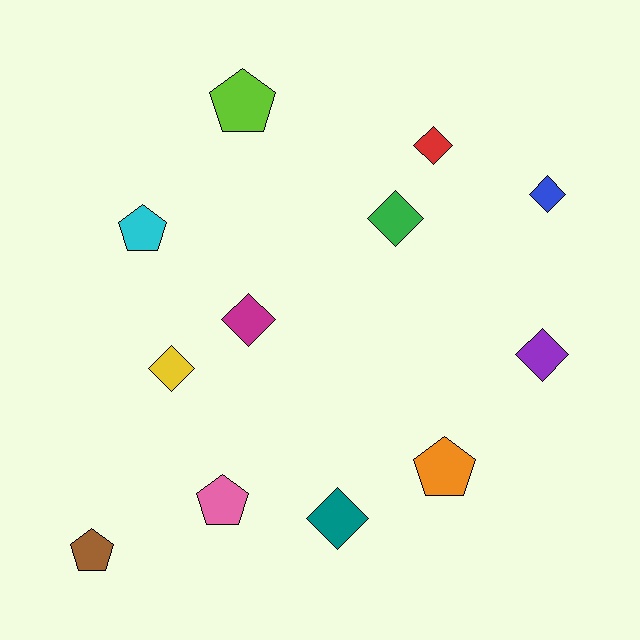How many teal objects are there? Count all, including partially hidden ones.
There is 1 teal object.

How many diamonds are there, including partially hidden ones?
There are 7 diamonds.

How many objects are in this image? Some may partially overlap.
There are 12 objects.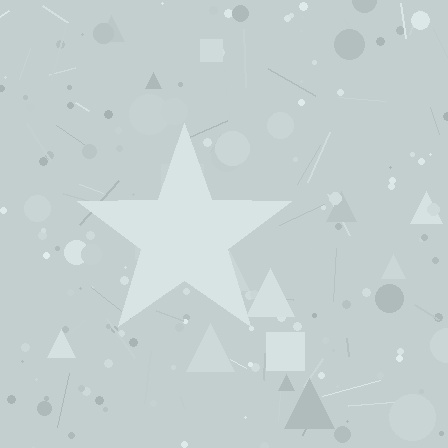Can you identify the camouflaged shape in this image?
The camouflaged shape is a star.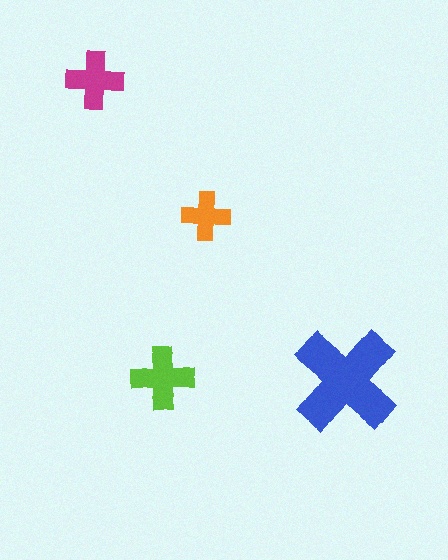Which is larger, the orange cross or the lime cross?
The lime one.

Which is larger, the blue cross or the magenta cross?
The blue one.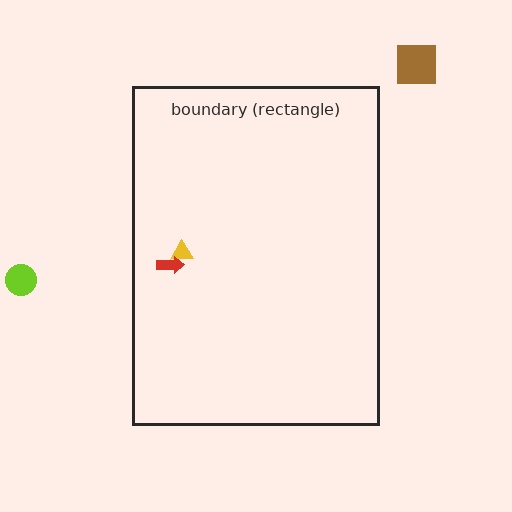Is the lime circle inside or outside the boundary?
Outside.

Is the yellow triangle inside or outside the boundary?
Inside.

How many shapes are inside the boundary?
2 inside, 2 outside.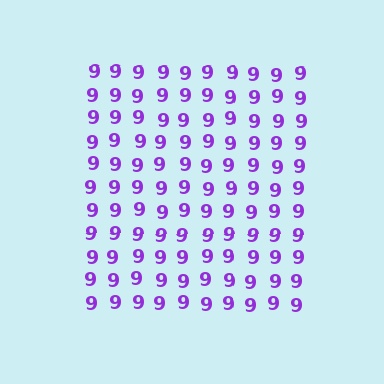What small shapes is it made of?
It is made of small digit 9's.